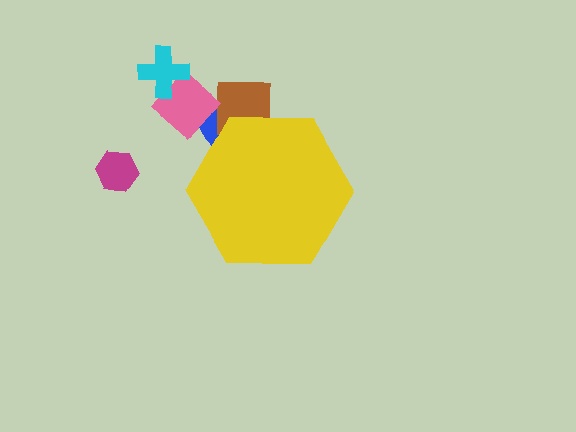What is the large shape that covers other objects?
A yellow hexagon.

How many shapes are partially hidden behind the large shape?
2 shapes are partially hidden.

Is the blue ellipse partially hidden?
Yes, the blue ellipse is partially hidden behind the yellow hexagon.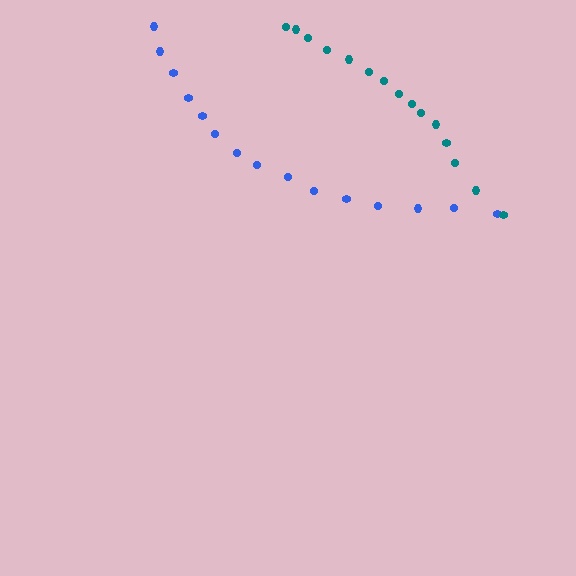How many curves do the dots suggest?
There are 2 distinct paths.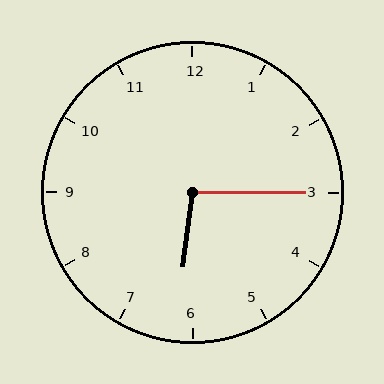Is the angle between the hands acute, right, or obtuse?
It is obtuse.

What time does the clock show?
6:15.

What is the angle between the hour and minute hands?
Approximately 98 degrees.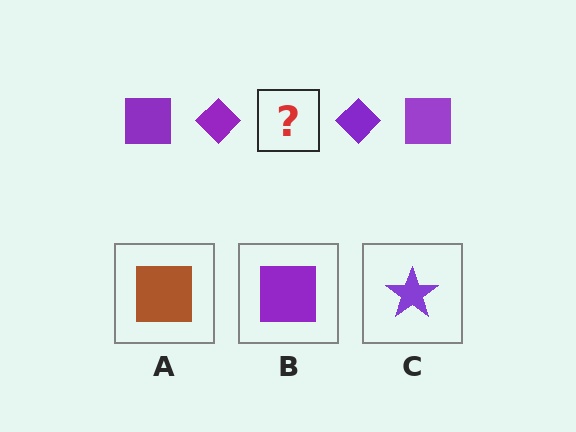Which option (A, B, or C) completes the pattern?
B.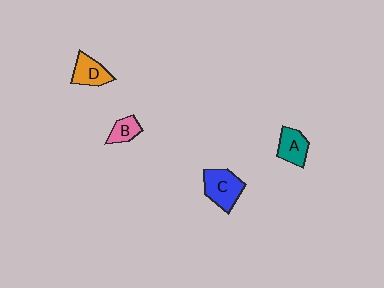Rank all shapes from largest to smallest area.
From largest to smallest: C (blue), D (orange), A (teal), B (pink).